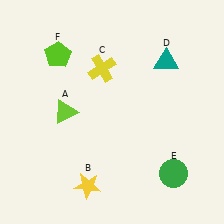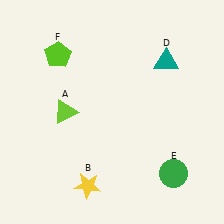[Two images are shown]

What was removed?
The yellow cross (C) was removed in Image 2.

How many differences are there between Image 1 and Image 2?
There is 1 difference between the two images.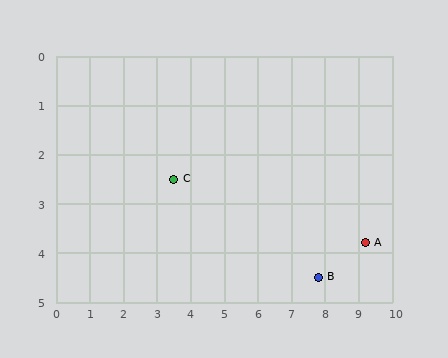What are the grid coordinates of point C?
Point C is at approximately (3.5, 2.5).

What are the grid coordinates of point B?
Point B is at approximately (7.8, 4.5).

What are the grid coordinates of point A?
Point A is at approximately (9.2, 3.8).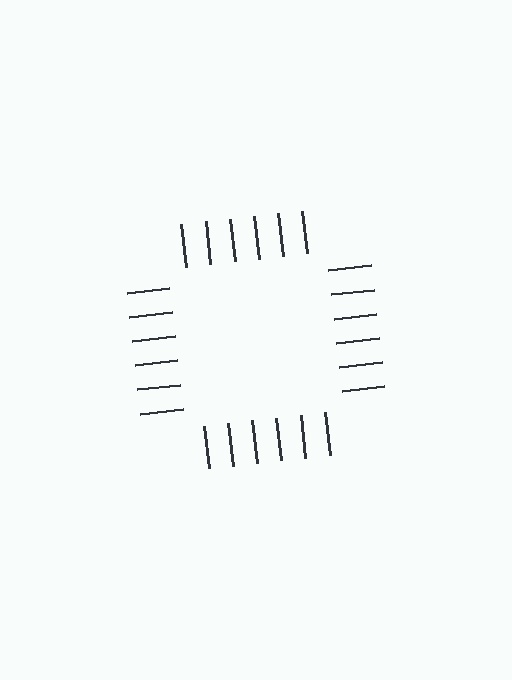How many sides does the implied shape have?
4 sides — the line-ends trace a square.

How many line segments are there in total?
24 — 6 along each of the 4 edges.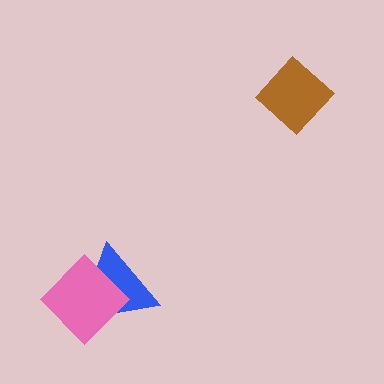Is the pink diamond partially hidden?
No, no other shape covers it.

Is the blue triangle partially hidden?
Yes, it is partially covered by another shape.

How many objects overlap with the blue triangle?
1 object overlaps with the blue triangle.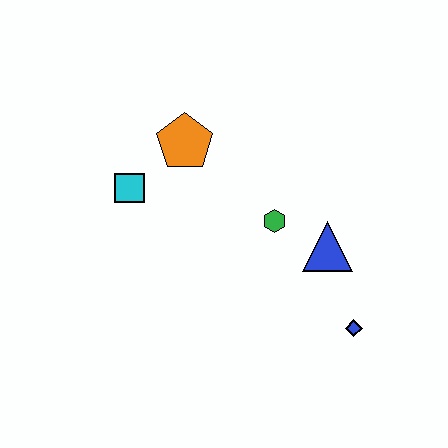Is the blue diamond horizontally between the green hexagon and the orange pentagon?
No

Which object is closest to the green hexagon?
The blue triangle is closest to the green hexagon.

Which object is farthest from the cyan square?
The blue diamond is farthest from the cyan square.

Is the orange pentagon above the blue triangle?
Yes